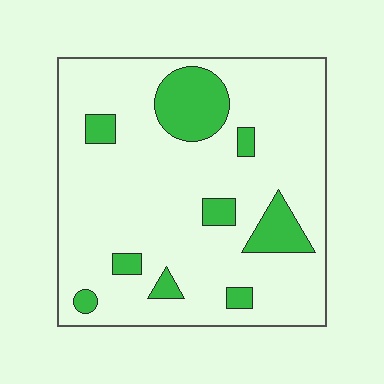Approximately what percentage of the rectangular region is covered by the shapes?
Approximately 15%.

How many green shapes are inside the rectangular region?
9.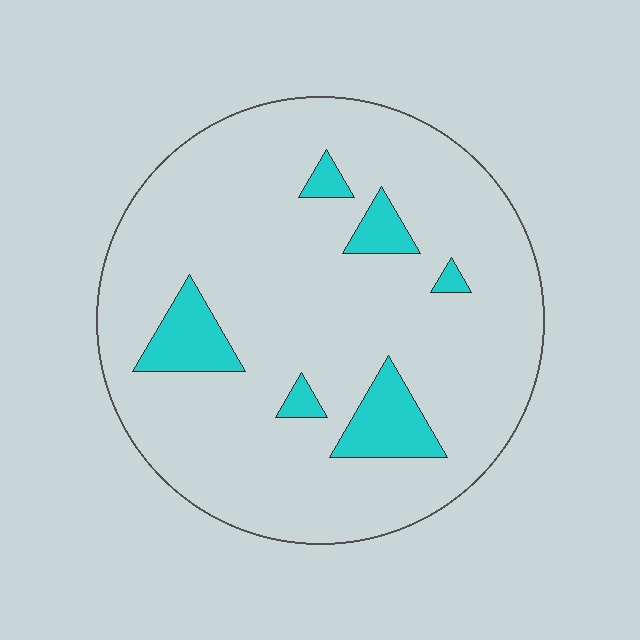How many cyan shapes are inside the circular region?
6.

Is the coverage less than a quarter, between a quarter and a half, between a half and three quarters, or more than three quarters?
Less than a quarter.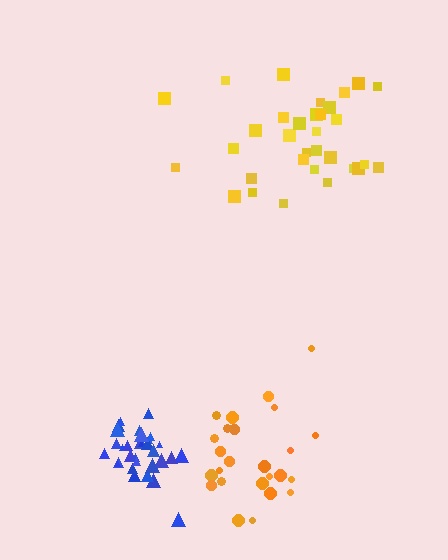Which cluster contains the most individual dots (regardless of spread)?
Blue (32).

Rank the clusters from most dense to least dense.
blue, yellow, orange.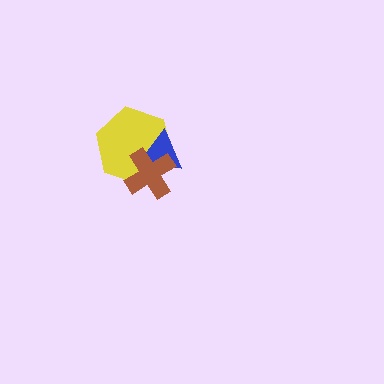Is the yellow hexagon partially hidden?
Yes, it is partially covered by another shape.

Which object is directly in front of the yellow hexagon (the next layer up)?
The blue triangle is directly in front of the yellow hexagon.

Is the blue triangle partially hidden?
Yes, it is partially covered by another shape.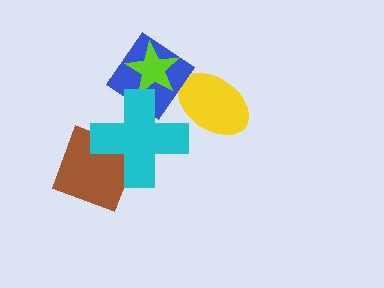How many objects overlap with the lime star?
1 object overlaps with the lime star.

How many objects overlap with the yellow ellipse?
0 objects overlap with the yellow ellipse.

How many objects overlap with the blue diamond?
2 objects overlap with the blue diamond.